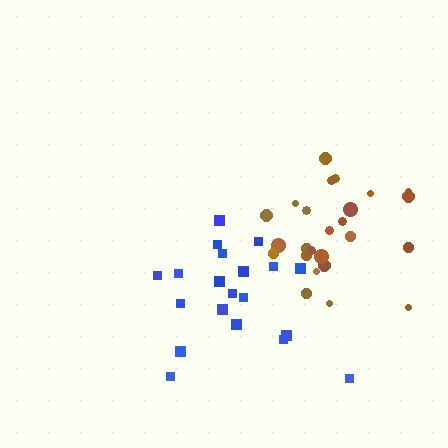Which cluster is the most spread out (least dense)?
Blue.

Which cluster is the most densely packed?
Brown.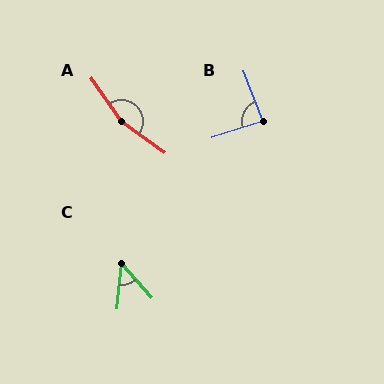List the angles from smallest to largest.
C (47°), B (86°), A (160°).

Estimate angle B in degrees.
Approximately 86 degrees.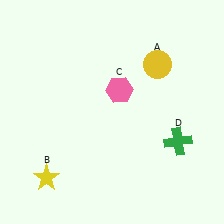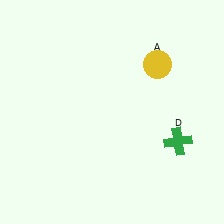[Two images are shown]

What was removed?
The pink hexagon (C), the yellow star (B) were removed in Image 2.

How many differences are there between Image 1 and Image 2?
There are 2 differences between the two images.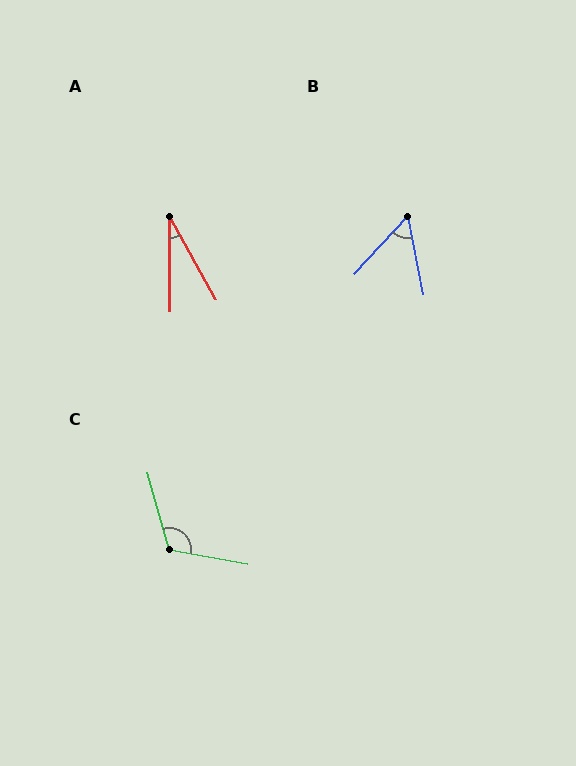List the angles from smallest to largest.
A (29°), B (54°), C (116°).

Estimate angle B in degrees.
Approximately 54 degrees.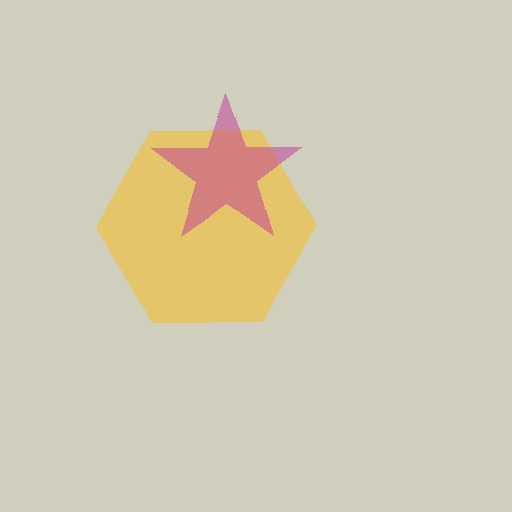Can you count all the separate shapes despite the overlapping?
Yes, there are 2 separate shapes.